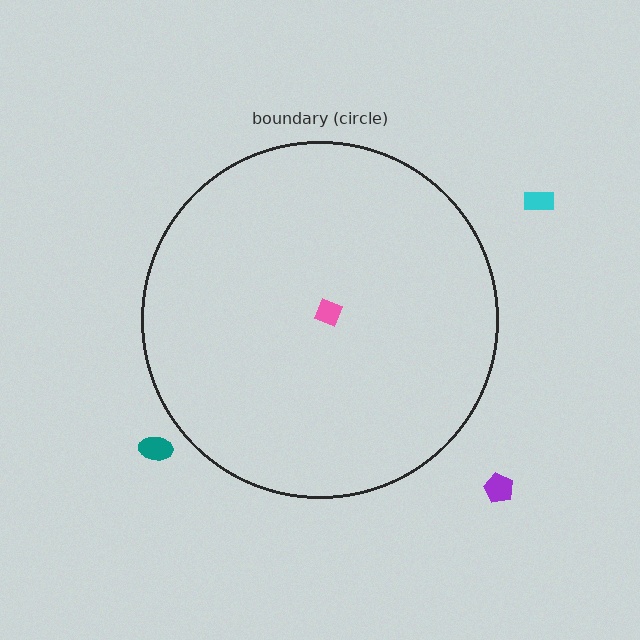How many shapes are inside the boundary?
1 inside, 3 outside.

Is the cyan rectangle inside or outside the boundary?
Outside.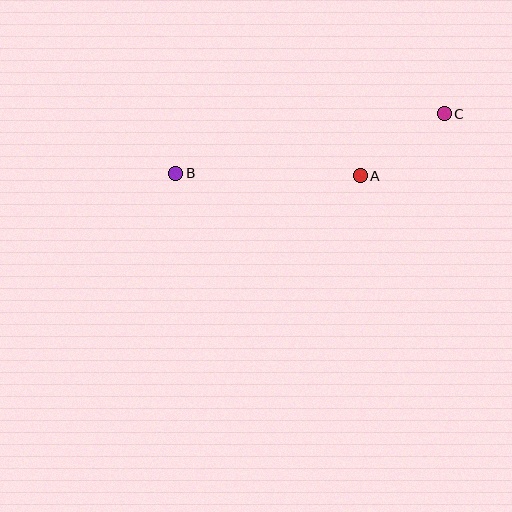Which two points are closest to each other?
Points A and C are closest to each other.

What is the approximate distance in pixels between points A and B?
The distance between A and B is approximately 185 pixels.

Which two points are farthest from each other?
Points B and C are farthest from each other.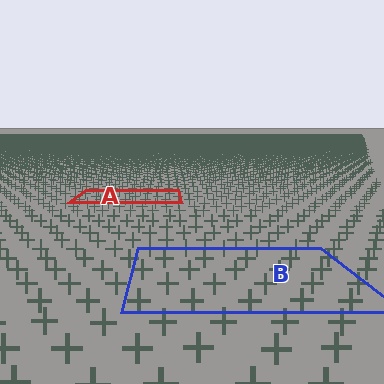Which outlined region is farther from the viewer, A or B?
Region A is farther from the viewer — the texture elements inside it appear smaller and more densely packed.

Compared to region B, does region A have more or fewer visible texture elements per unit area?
Region A has more texture elements per unit area — they are packed more densely because it is farther away.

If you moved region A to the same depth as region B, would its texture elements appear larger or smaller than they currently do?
They would appear larger. At a closer depth, the same texture elements are projected at a bigger on-screen size.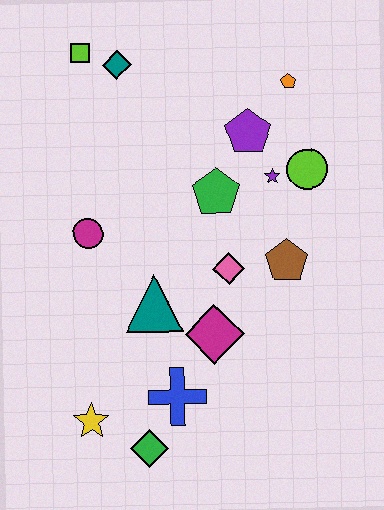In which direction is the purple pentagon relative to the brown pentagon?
The purple pentagon is above the brown pentagon.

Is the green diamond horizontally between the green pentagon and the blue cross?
No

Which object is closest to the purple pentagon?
The purple star is closest to the purple pentagon.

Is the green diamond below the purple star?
Yes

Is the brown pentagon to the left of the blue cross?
No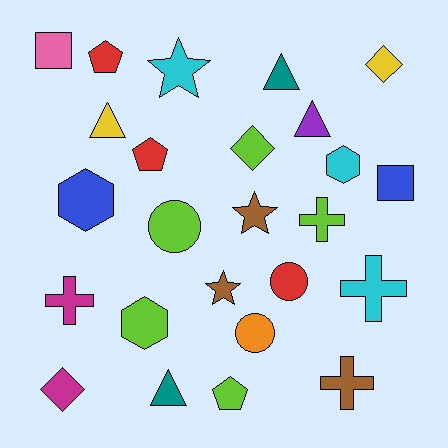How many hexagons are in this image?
There are 3 hexagons.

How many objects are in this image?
There are 25 objects.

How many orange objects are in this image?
There is 1 orange object.